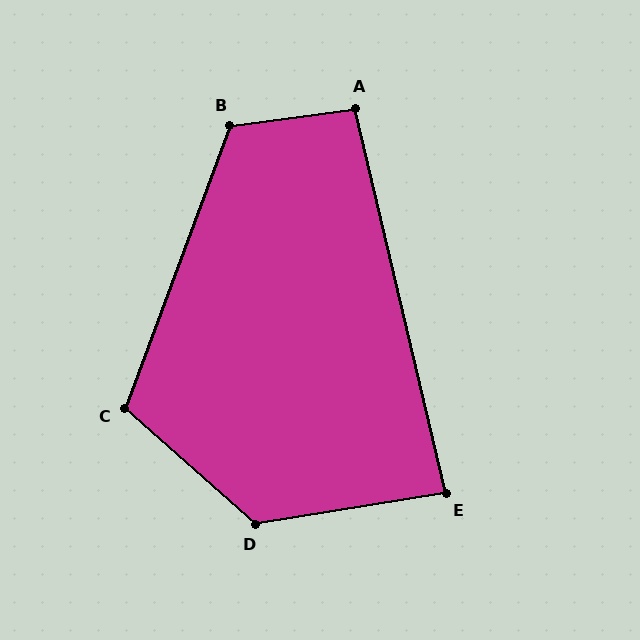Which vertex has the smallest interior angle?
E, at approximately 86 degrees.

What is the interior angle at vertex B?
Approximately 118 degrees (obtuse).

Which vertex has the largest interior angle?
D, at approximately 129 degrees.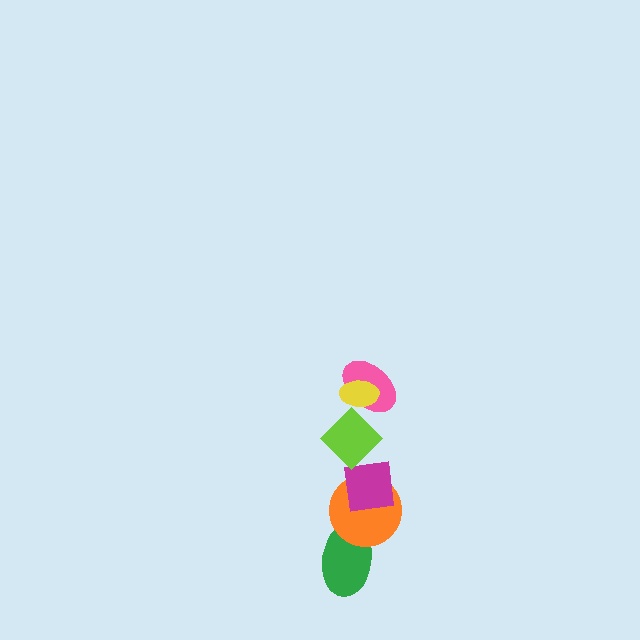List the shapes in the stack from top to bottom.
From top to bottom: the yellow ellipse, the pink ellipse, the lime diamond, the magenta square, the orange circle, the green ellipse.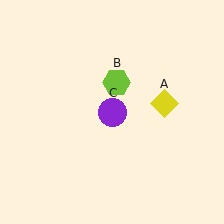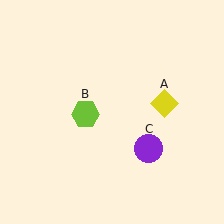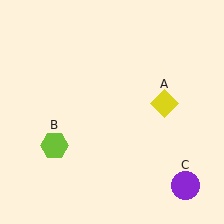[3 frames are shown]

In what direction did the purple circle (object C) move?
The purple circle (object C) moved down and to the right.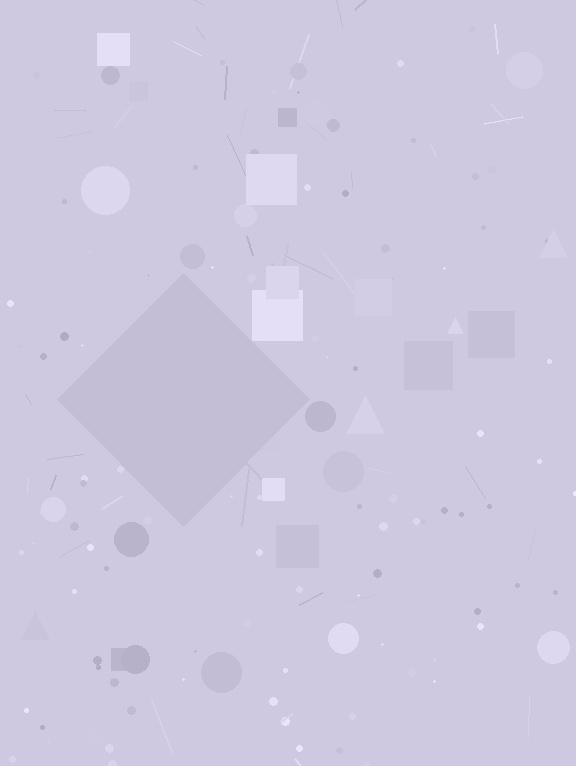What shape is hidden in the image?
A diamond is hidden in the image.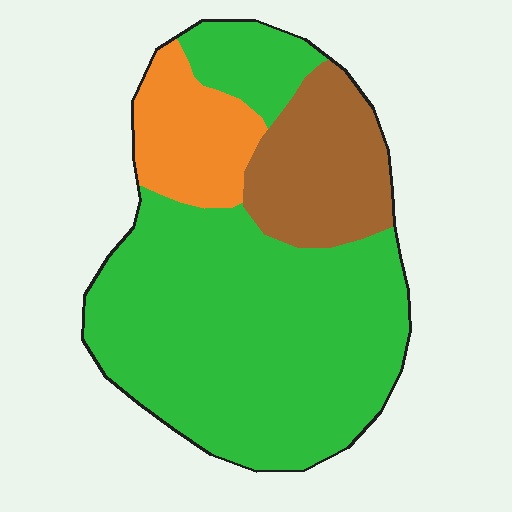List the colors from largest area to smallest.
From largest to smallest: green, brown, orange.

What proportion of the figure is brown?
Brown takes up less than a quarter of the figure.